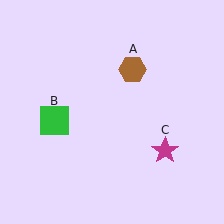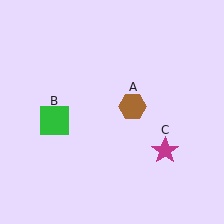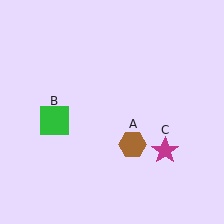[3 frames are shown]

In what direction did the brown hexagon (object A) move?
The brown hexagon (object A) moved down.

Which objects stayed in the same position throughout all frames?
Green square (object B) and magenta star (object C) remained stationary.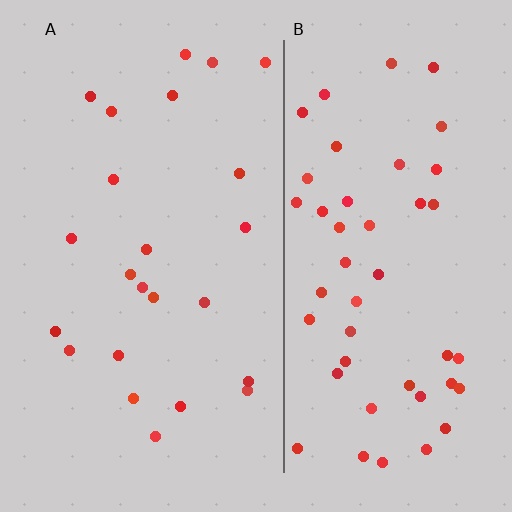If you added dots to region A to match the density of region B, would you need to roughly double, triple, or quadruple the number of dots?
Approximately double.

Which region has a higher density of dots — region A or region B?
B (the right).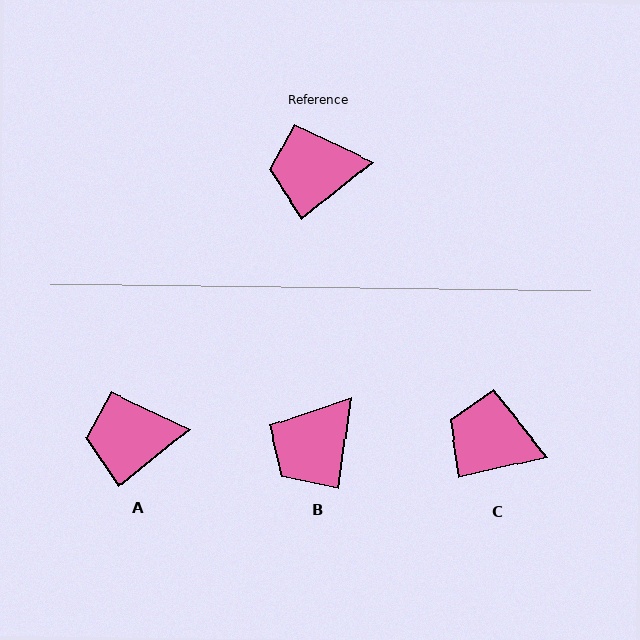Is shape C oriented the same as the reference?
No, it is off by about 26 degrees.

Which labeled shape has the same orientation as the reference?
A.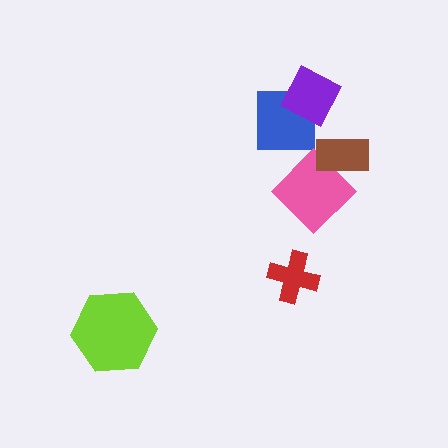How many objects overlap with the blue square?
1 object overlaps with the blue square.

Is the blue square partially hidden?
Yes, it is partially covered by another shape.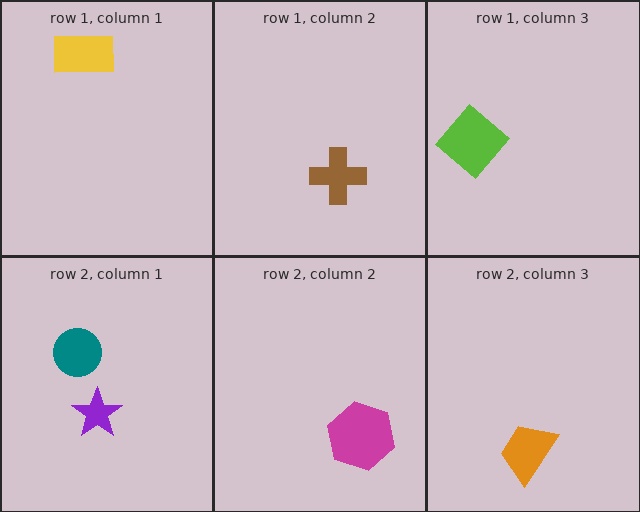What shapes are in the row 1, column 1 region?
The yellow rectangle.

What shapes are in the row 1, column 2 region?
The brown cross.